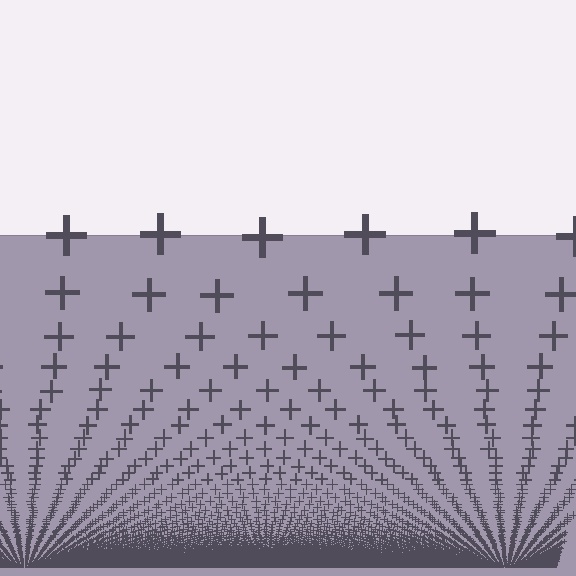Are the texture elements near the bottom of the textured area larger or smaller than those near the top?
Smaller. The gradient is inverted — elements near the bottom are smaller and denser.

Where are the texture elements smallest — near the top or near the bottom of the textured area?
Near the bottom.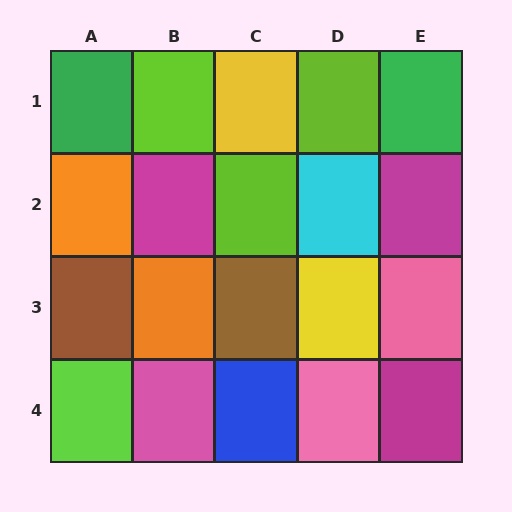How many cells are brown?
2 cells are brown.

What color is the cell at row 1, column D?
Lime.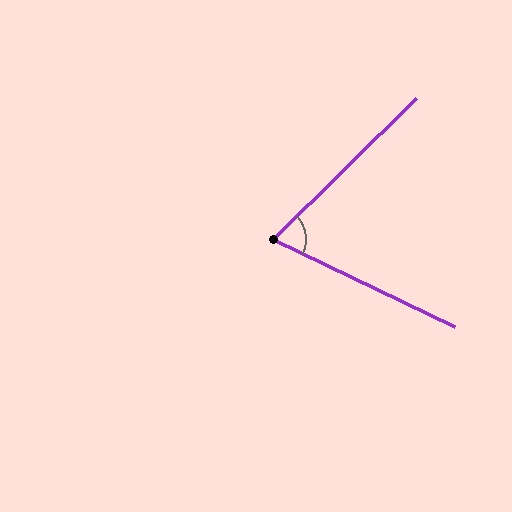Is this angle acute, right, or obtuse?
It is acute.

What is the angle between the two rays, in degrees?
Approximately 70 degrees.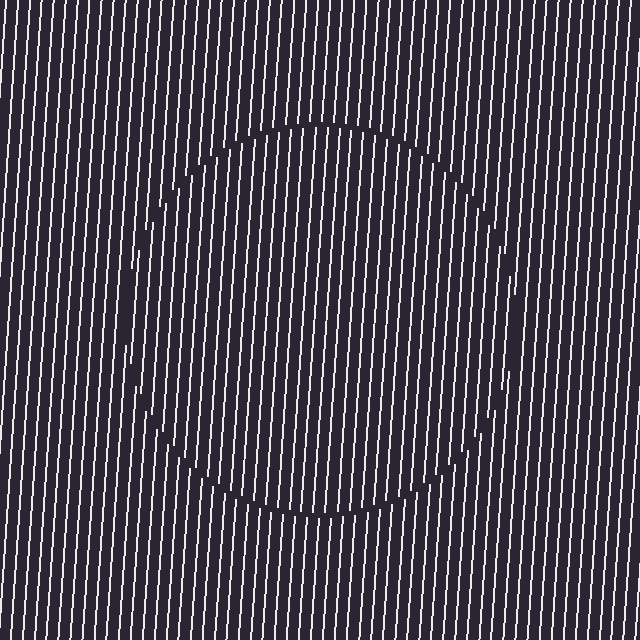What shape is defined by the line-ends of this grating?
An illusory circle. The interior of the shape contains the same grating, shifted by half a period — the contour is defined by the phase discontinuity where line-ends from the inner and outer gratings abut.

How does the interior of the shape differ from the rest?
The interior of the shape contains the same grating, shifted by half a period — the contour is defined by the phase discontinuity where line-ends from the inner and outer gratings abut.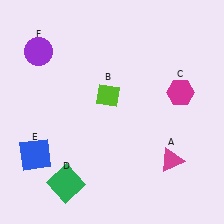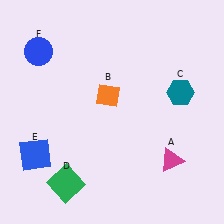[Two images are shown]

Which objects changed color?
B changed from lime to orange. C changed from magenta to teal. F changed from purple to blue.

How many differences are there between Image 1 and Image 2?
There are 3 differences between the two images.